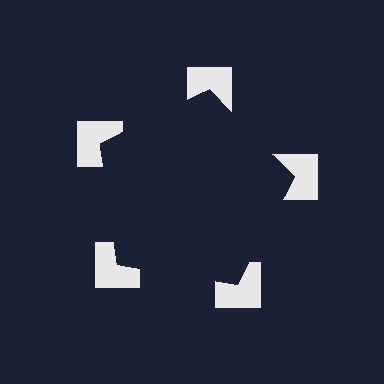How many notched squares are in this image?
There are 5 — one at each vertex of the illusory pentagon.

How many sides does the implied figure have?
5 sides.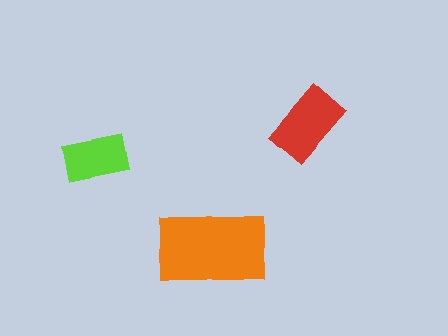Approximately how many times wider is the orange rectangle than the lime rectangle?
About 1.5 times wider.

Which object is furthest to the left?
The lime rectangle is leftmost.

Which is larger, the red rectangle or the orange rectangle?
The orange one.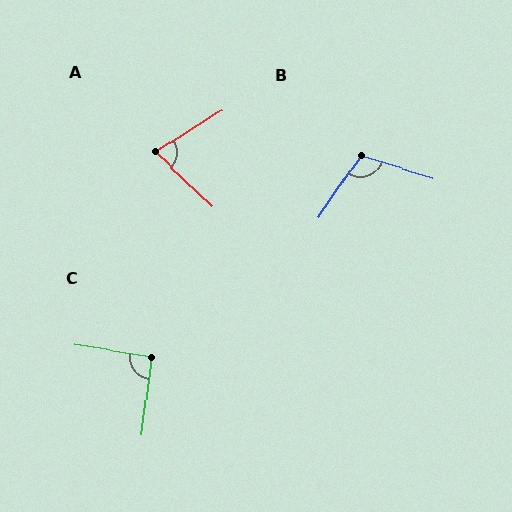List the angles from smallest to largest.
A (76°), C (92°), B (108°).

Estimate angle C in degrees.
Approximately 92 degrees.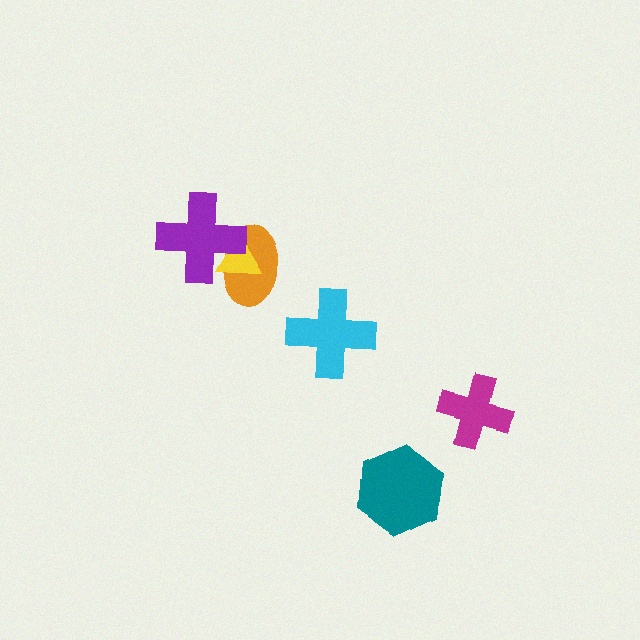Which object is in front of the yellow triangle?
The purple cross is in front of the yellow triangle.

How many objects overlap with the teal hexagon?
0 objects overlap with the teal hexagon.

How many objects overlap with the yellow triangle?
2 objects overlap with the yellow triangle.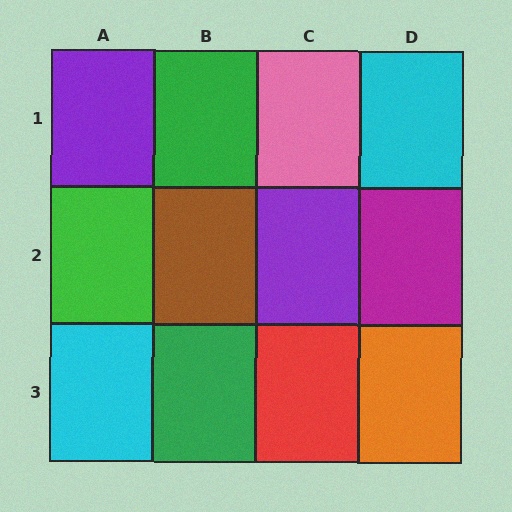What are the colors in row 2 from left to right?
Green, brown, purple, magenta.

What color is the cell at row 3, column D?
Orange.